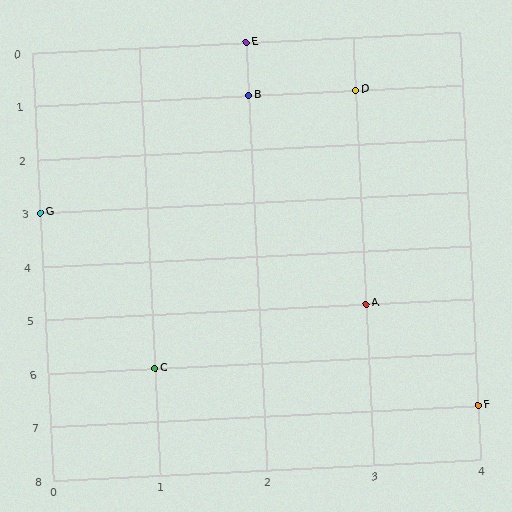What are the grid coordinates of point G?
Point G is at grid coordinates (0, 3).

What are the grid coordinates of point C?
Point C is at grid coordinates (1, 6).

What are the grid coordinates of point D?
Point D is at grid coordinates (3, 1).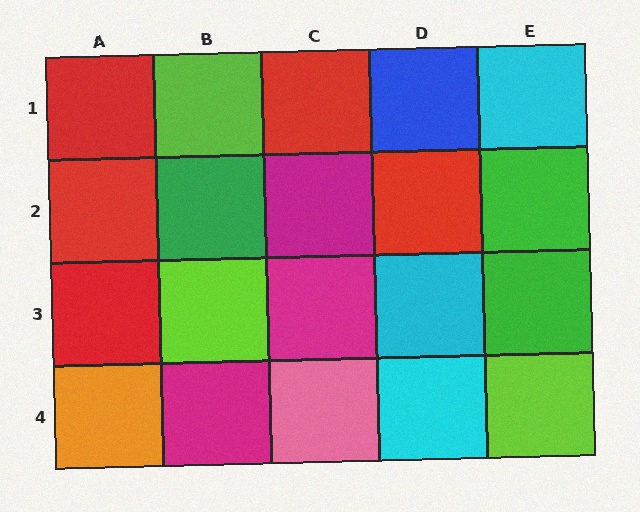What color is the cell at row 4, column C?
Pink.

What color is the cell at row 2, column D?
Red.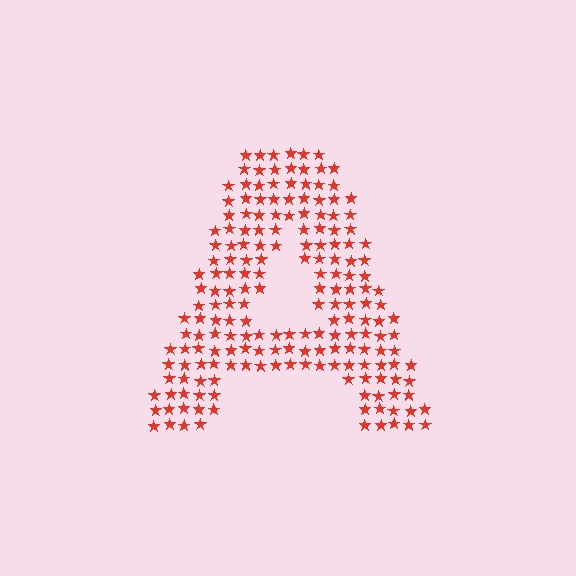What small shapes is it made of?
It is made of small stars.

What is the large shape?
The large shape is the letter A.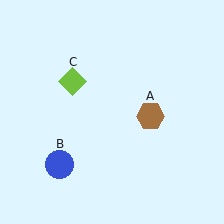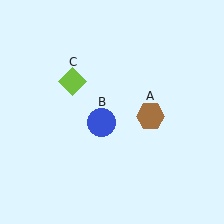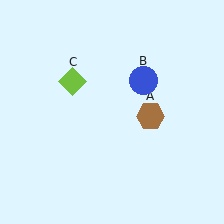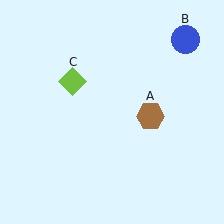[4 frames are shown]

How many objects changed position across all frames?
1 object changed position: blue circle (object B).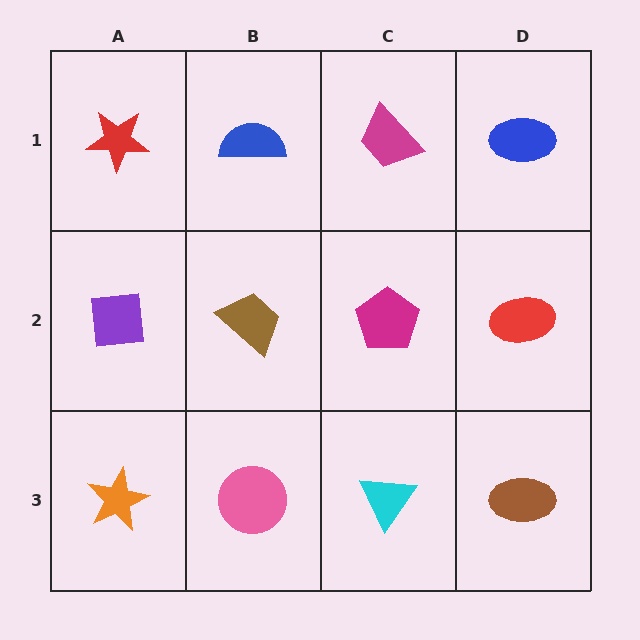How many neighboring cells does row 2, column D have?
3.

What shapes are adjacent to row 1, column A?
A purple square (row 2, column A), a blue semicircle (row 1, column B).